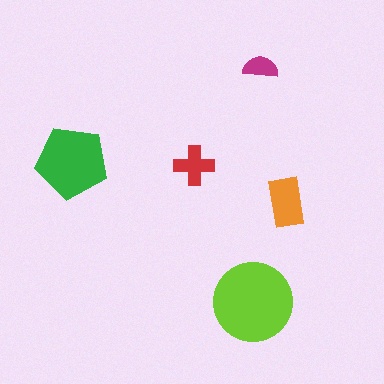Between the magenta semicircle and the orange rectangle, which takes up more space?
The orange rectangle.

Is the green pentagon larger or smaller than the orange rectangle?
Larger.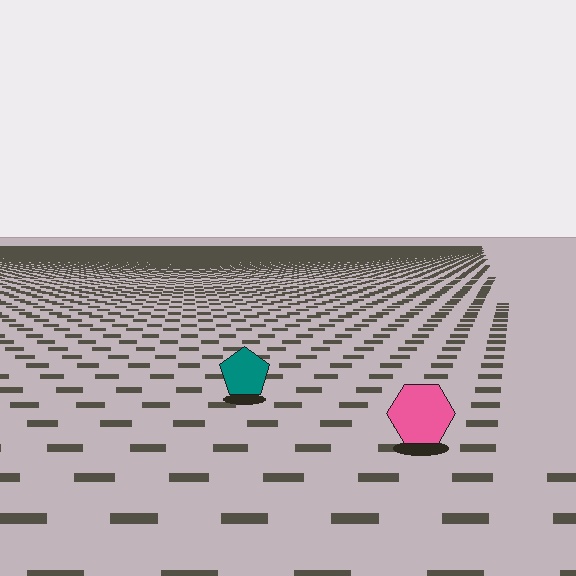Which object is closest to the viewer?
The pink hexagon is closest. The texture marks near it are larger and more spread out.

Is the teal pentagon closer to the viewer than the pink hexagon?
No. The pink hexagon is closer — you can tell from the texture gradient: the ground texture is coarser near it.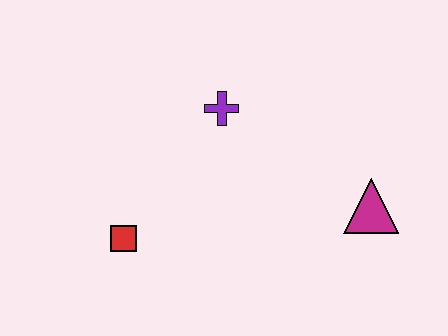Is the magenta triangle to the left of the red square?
No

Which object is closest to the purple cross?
The red square is closest to the purple cross.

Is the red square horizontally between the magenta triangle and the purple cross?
No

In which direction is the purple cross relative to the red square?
The purple cross is above the red square.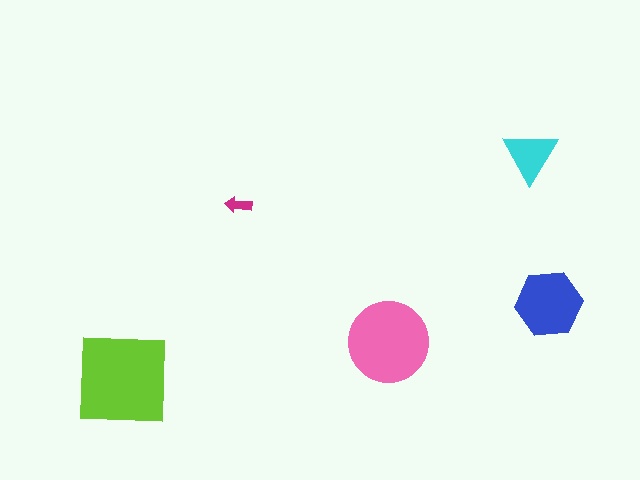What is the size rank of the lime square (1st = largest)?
1st.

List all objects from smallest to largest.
The magenta arrow, the cyan triangle, the blue hexagon, the pink circle, the lime square.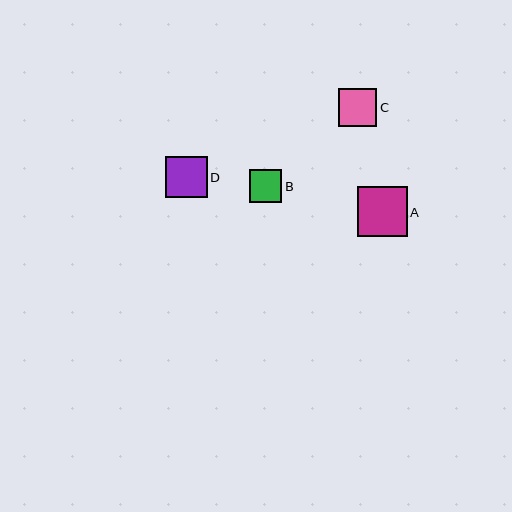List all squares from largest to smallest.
From largest to smallest: A, D, C, B.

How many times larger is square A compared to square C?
Square A is approximately 1.3 times the size of square C.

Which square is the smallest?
Square B is the smallest with a size of approximately 33 pixels.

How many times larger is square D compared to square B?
Square D is approximately 1.3 times the size of square B.